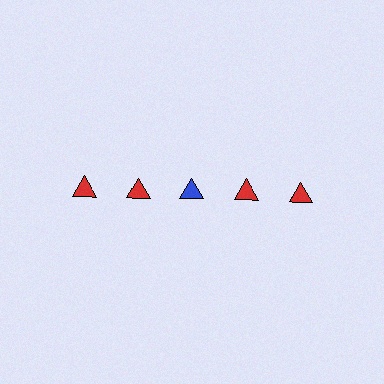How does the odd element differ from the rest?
It has a different color: blue instead of red.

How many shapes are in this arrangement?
There are 5 shapes arranged in a grid pattern.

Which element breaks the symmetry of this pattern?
The blue triangle in the top row, center column breaks the symmetry. All other shapes are red triangles.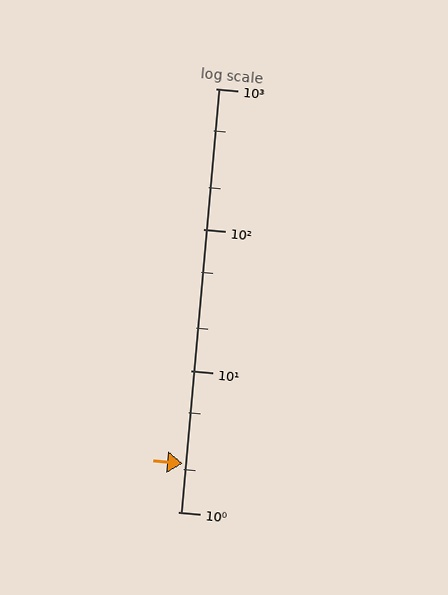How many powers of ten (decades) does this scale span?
The scale spans 3 decades, from 1 to 1000.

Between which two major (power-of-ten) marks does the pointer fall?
The pointer is between 1 and 10.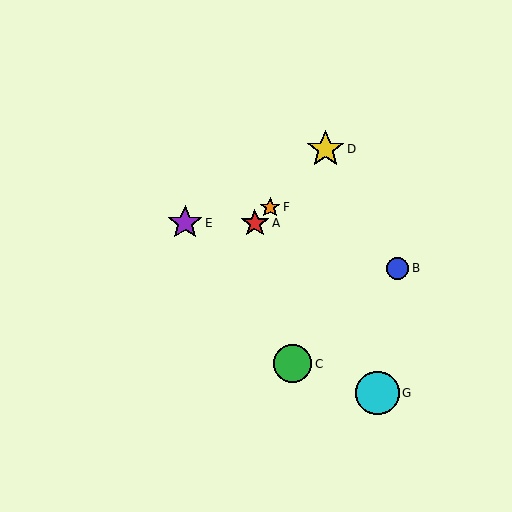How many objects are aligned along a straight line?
3 objects (A, D, F) are aligned along a straight line.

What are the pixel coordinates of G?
Object G is at (378, 393).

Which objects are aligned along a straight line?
Objects A, D, F are aligned along a straight line.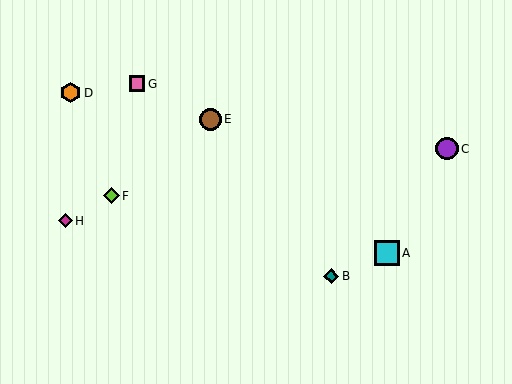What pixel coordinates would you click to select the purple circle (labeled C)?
Click at (447, 149) to select the purple circle C.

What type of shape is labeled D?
Shape D is an orange hexagon.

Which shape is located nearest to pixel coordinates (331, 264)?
The teal diamond (labeled B) at (331, 276) is nearest to that location.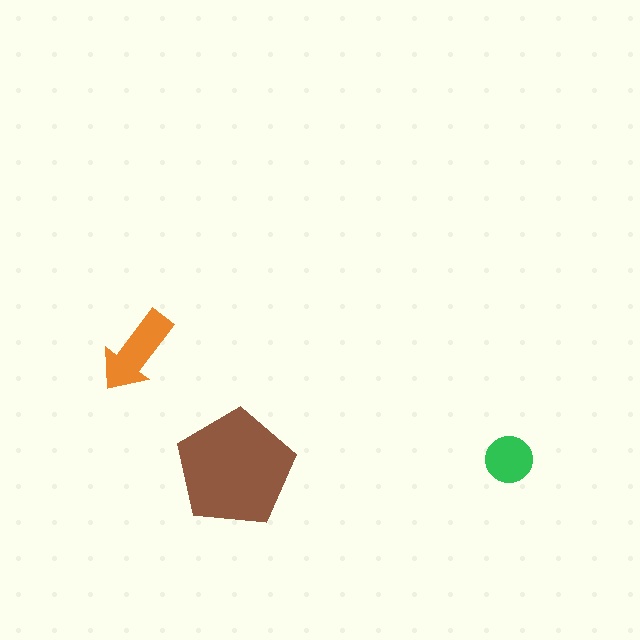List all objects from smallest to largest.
The green circle, the orange arrow, the brown pentagon.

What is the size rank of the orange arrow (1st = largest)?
2nd.